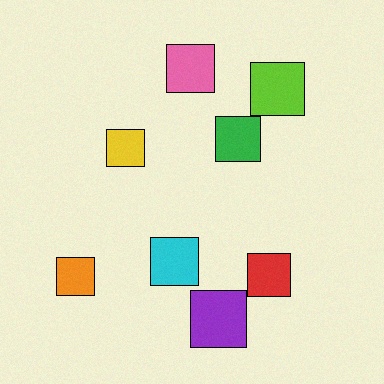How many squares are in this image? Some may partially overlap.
There are 8 squares.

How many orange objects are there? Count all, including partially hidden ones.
There is 1 orange object.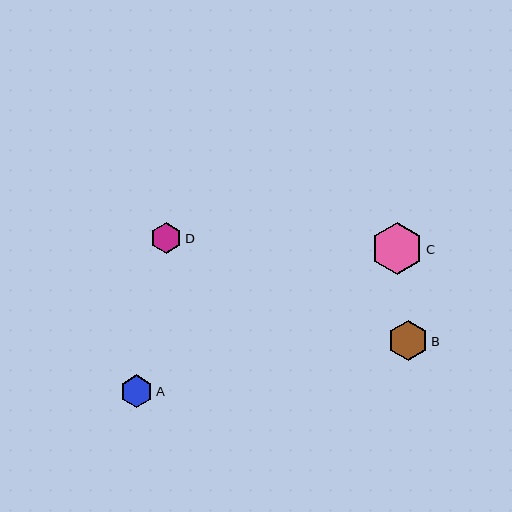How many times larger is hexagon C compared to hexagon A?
Hexagon C is approximately 1.6 times the size of hexagon A.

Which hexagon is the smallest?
Hexagon D is the smallest with a size of approximately 31 pixels.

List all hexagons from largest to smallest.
From largest to smallest: C, B, A, D.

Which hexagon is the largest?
Hexagon C is the largest with a size of approximately 51 pixels.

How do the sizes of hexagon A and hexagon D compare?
Hexagon A and hexagon D are approximately the same size.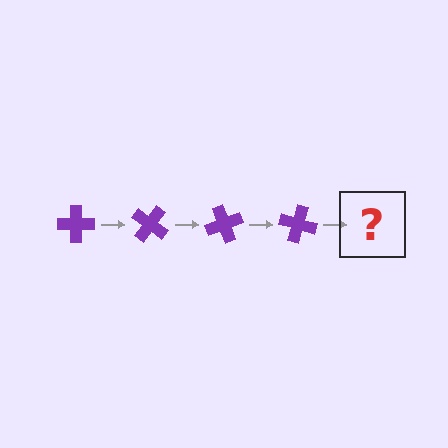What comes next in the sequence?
The next element should be a purple cross rotated 140 degrees.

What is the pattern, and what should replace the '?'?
The pattern is that the cross rotates 35 degrees each step. The '?' should be a purple cross rotated 140 degrees.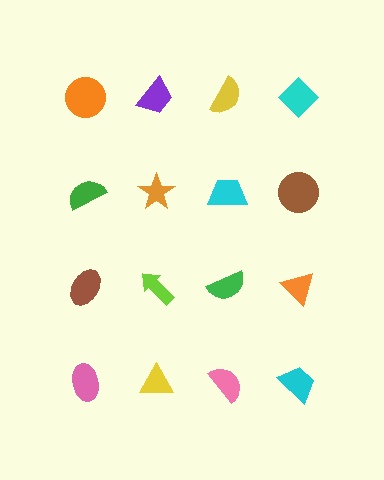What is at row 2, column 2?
An orange star.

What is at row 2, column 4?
A brown circle.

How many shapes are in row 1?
4 shapes.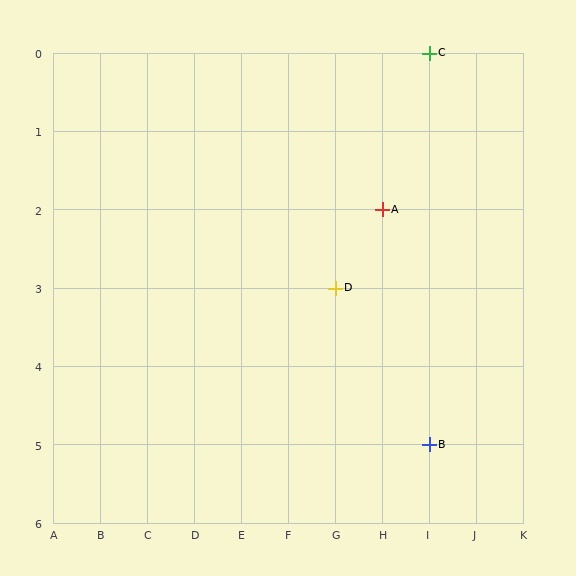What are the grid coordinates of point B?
Point B is at grid coordinates (I, 5).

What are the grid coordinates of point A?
Point A is at grid coordinates (H, 2).